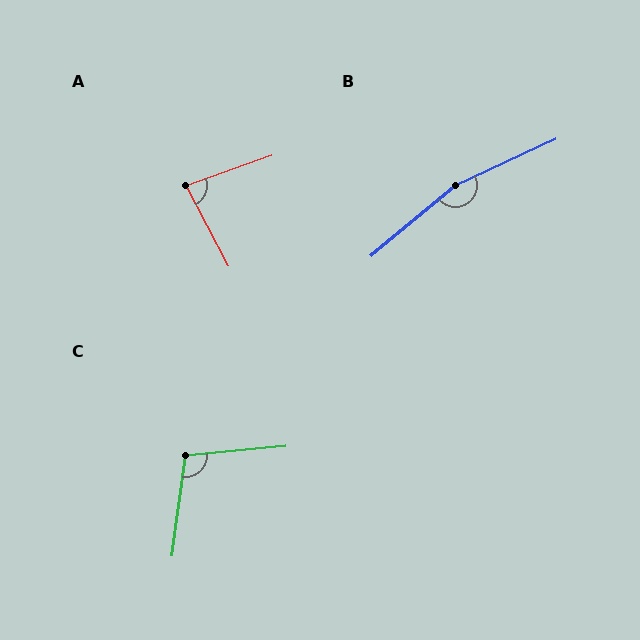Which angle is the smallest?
A, at approximately 82 degrees.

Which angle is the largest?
B, at approximately 165 degrees.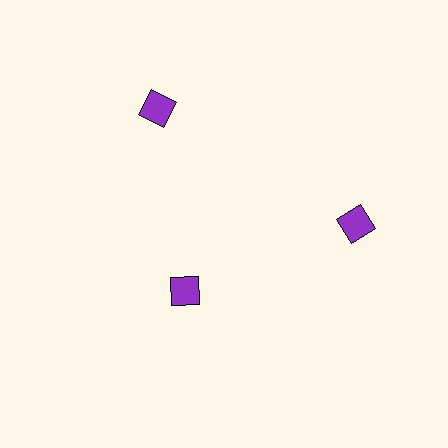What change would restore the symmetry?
The symmetry would be restored by moving it outward, back onto the ring so that all 3 diamonds sit at equal angles and equal distance from the center.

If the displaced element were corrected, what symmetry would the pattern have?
It would have 3-fold rotational symmetry — the pattern would map onto itself every 120 degrees.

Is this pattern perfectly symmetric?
No. The 3 purple diamonds are arranged in a ring, but one element near the 7 o'clock position is pulled inward toward the center, breaking the 3-fold rotational symmetry.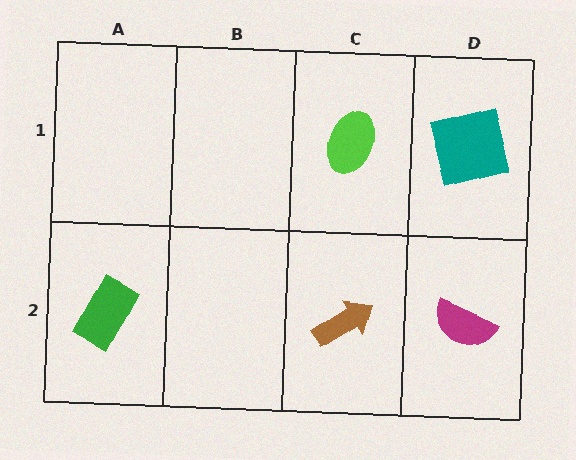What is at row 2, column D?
A magenta semicircle.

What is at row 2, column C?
A brown arrow.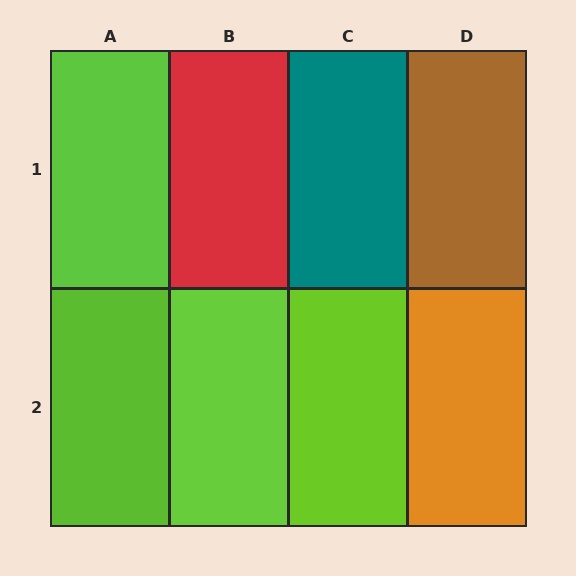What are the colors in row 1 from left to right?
Lime, red, teal, brown.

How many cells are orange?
1 cell is orange.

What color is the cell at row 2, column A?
Lime.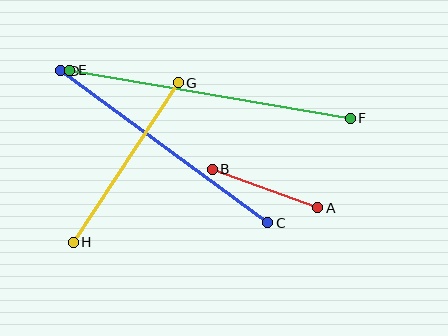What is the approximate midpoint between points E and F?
The midpoint is at approximately (210, 94) pixels.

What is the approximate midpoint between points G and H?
The midpoint is at approximately (126, 163) pixels.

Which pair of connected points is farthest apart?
Points E and F are farthest apart.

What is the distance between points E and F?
The distance is approximately 285 pixels.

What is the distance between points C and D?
The distance is approximately 257 pixels.